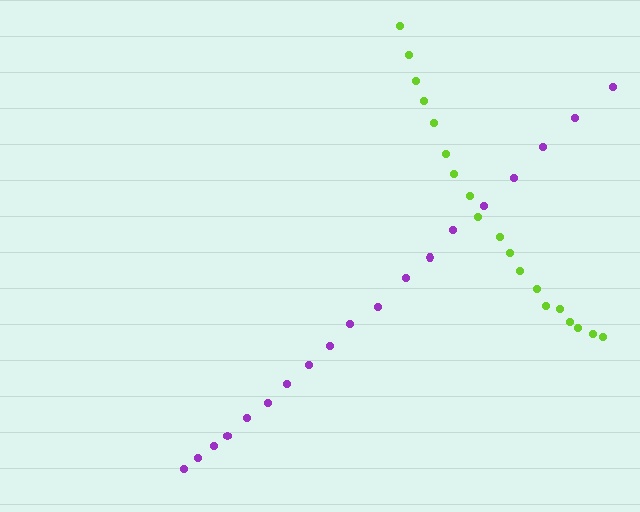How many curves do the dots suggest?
There are 2 distinct paths.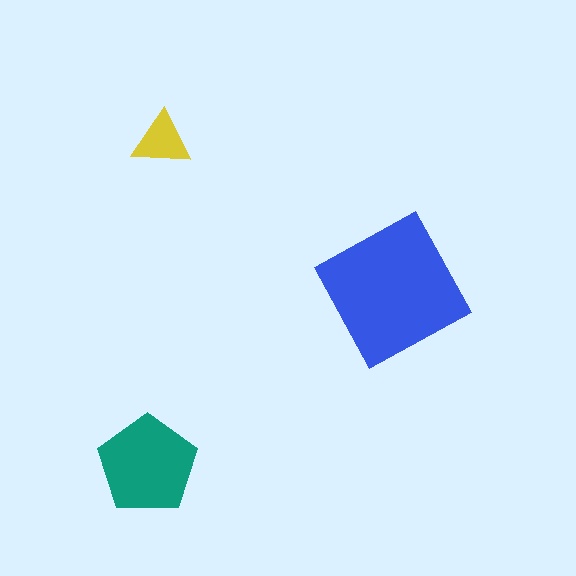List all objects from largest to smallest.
The blue square, the teal pentagon, the yellow triangle.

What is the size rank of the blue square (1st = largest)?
1st.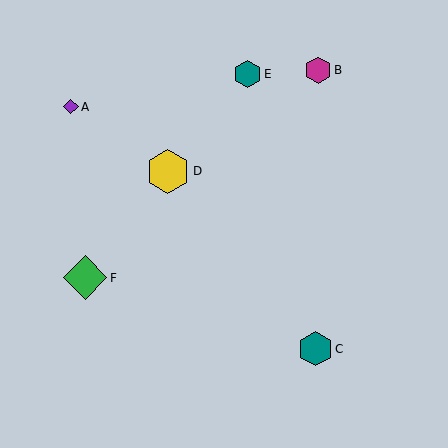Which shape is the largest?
The green diamond (labeled F) is the largest.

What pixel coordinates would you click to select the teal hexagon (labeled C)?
Click at (315, 349) to select the teal hexagon C.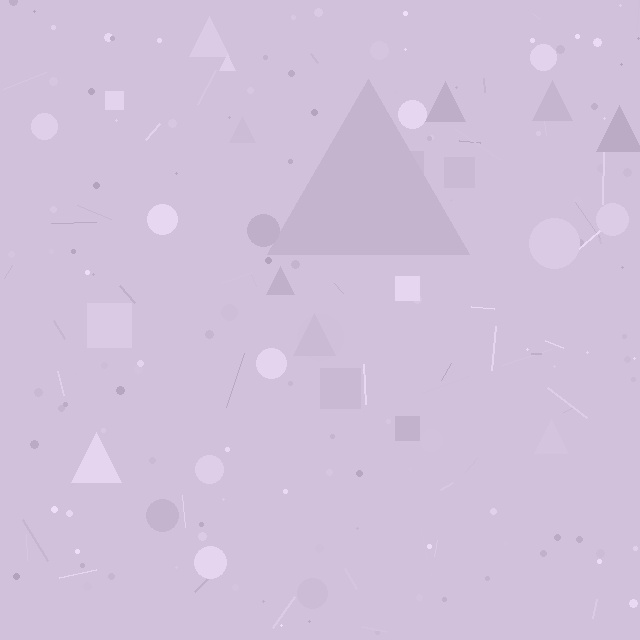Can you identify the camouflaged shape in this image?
The camouflaged shape is a triangle.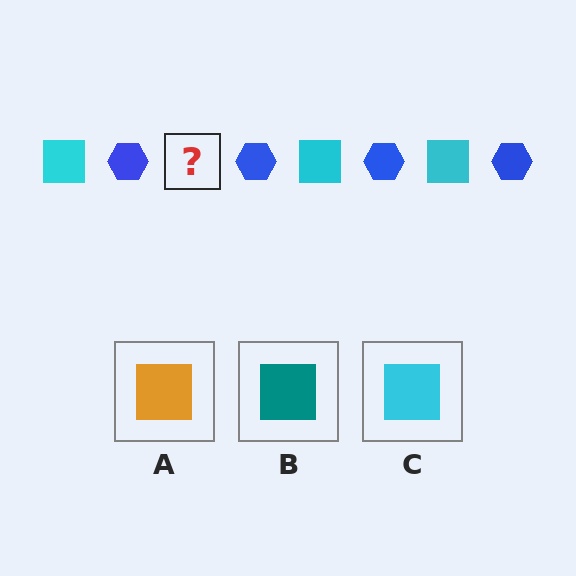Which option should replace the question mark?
Option C.